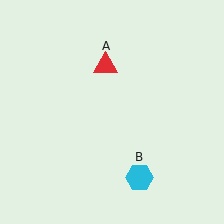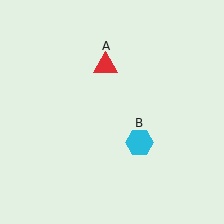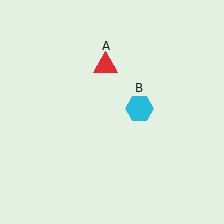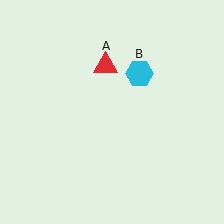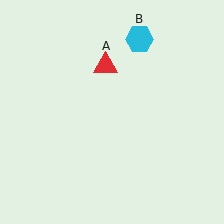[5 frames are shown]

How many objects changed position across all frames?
1 object changed position: cyan hexagon (object B).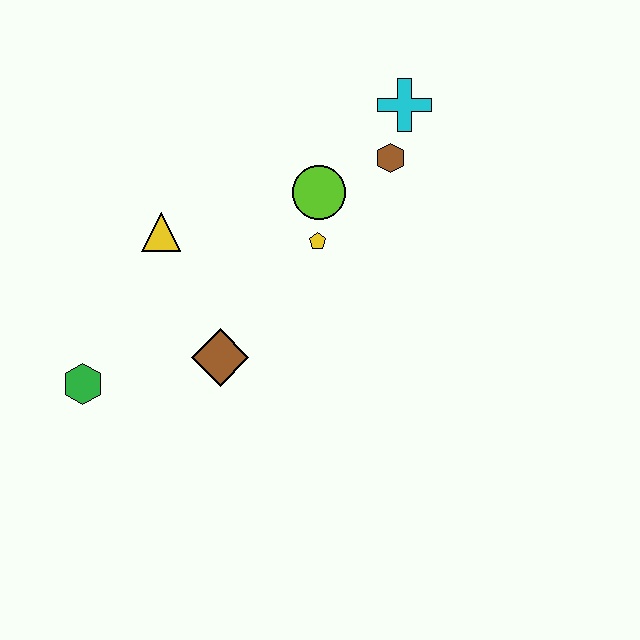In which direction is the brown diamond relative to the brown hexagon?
The brown diamond is below the brown hexagon.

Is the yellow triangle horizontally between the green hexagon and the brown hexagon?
Yes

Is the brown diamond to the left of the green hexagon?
No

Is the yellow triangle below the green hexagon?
No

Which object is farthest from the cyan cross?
The green hexagon is farthest from the cyan cross.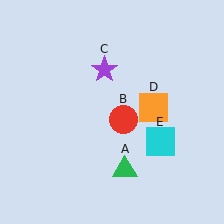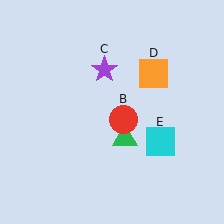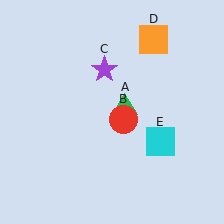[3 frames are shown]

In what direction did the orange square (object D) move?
The orange square (object D) moved up.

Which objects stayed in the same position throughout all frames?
Red circle (object B) and purple star (object C) and cyan square (object E) remained stationary.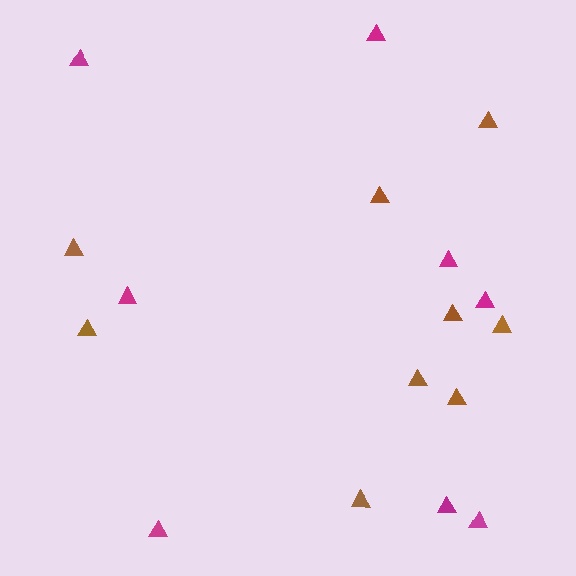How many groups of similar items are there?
There are 2 groups: one group of brown triangles (9) and one group of magenta triangles (8).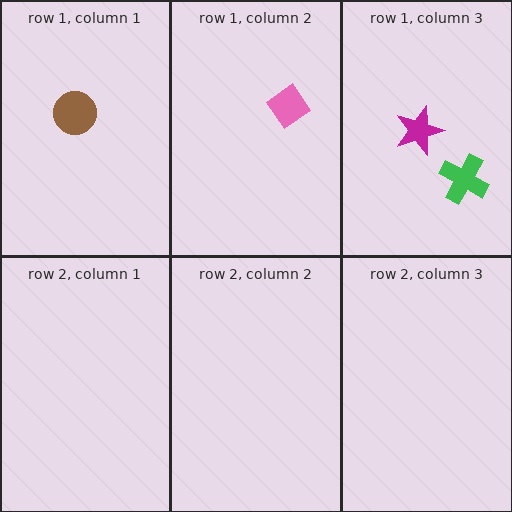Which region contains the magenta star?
The row 1, column 3 region.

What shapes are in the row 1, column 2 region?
The pink diamond.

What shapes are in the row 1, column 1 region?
The brown circle.